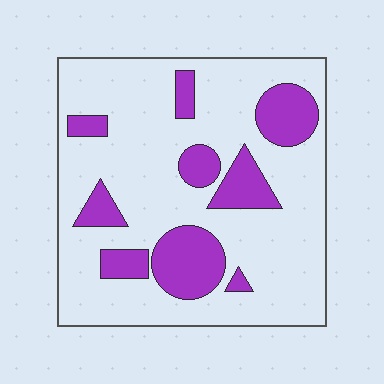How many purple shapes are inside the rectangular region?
9.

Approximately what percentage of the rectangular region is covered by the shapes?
Approximately 25%.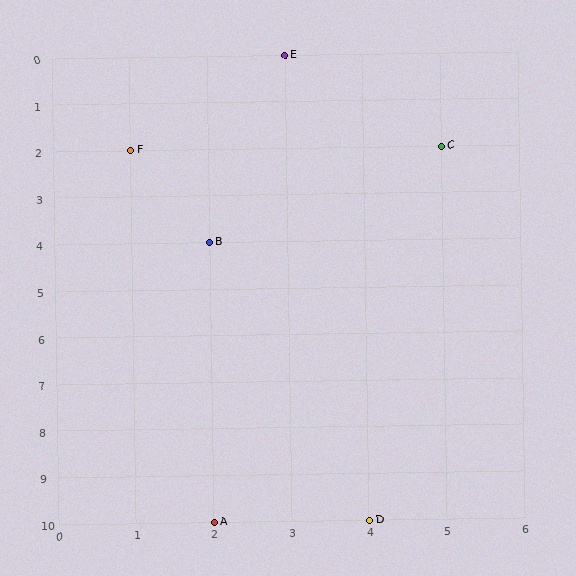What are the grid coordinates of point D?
Point D is at grid coordinates (4, 10).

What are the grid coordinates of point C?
Point C is at grid coordinates (5, 2).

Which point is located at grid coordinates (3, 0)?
Point E is at (3, 0).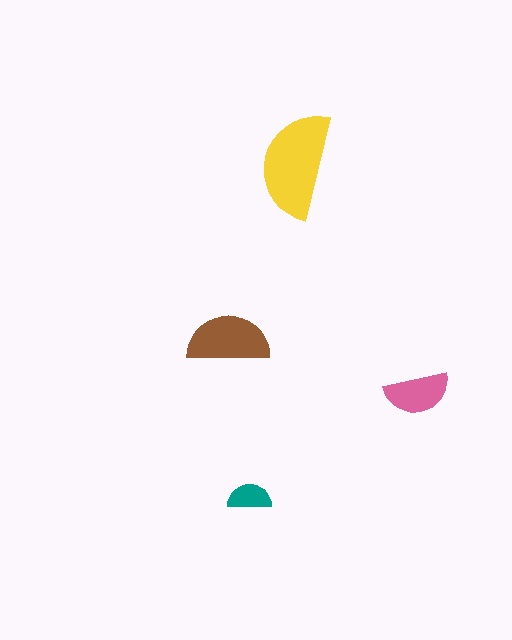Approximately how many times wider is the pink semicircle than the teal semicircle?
About 1.5 times wider.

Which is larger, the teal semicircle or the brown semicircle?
The brown one.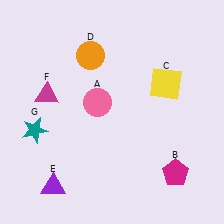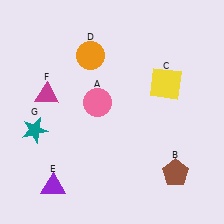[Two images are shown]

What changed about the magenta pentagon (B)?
In Image 1, B is magenta. In Image 2, it changed to brown.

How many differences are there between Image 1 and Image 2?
There is 1 difference between the two images.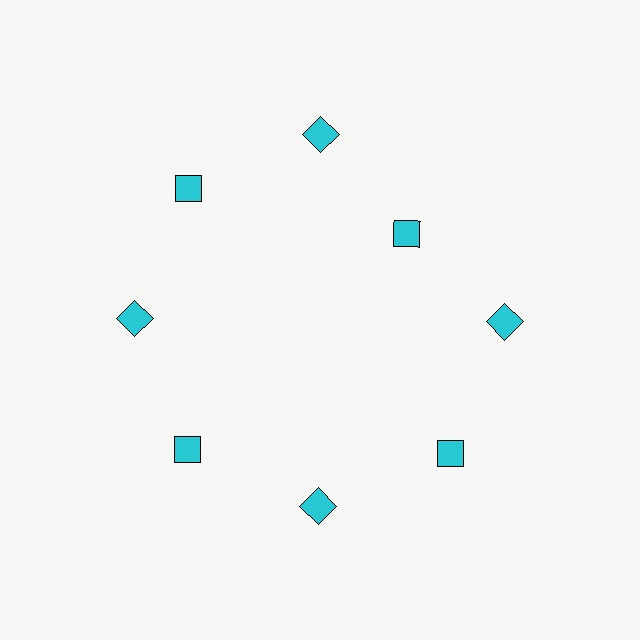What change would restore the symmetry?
The symmetry would be restored by moving it outward, back onto the ring so that all 8 squares sit at equal angles and equal distance from the center.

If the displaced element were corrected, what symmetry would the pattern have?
It would have 8-fold rotational symmetry — the pattern would map onto itself every 45 degrees.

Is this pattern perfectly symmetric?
No. The 8 cyan squares are arranged in a ring, but one element near the 2 o'clock position is pulled inward toward the center, breaking the 8-fold rotational symmetry.